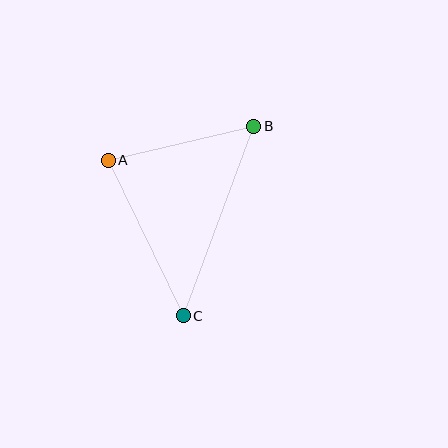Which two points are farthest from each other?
Points B and C are farthest from each other.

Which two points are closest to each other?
Points A and B are closest to each other.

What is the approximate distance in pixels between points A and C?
The distance between A and C is approximately 172 pixels.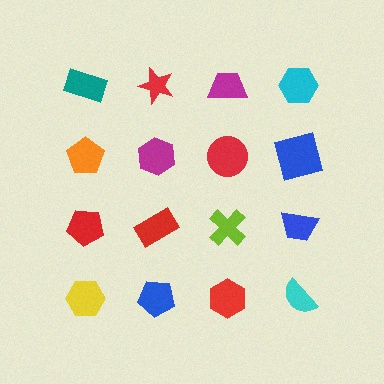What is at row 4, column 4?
A cyan semicircle.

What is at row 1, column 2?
A red star.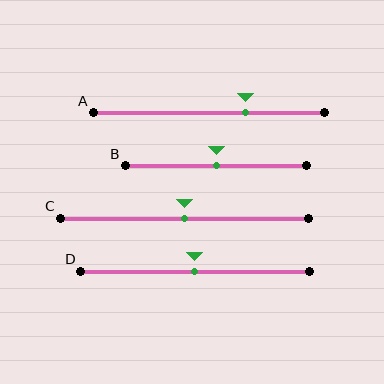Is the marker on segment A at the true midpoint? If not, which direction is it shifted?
No, the marker on segment A is shifted to the right by about 16% of the segment length.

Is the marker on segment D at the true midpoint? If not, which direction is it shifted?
Yes, the marker on segment D is at the true midpoint.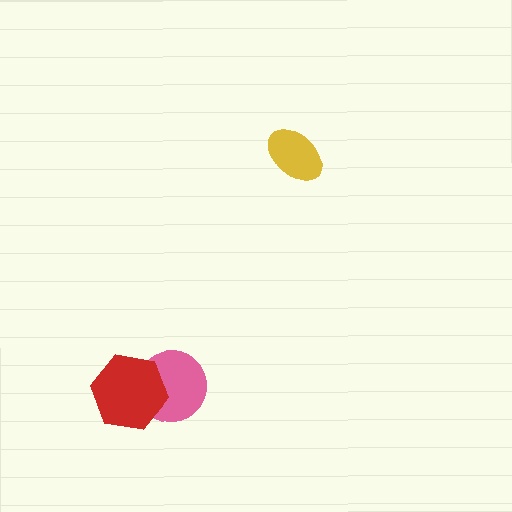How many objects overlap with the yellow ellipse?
0 objects overlap with the yellow ellipse.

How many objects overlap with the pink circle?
1 object overlaps with the pink circle.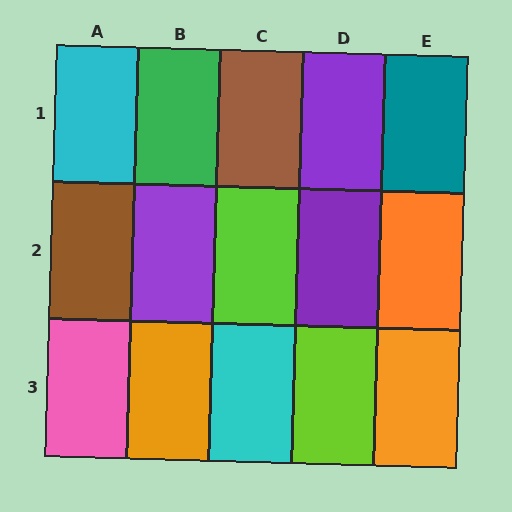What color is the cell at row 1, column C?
Brown.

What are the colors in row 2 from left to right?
Brown, purple, lime, purple, orange.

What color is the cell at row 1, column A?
Cyan.